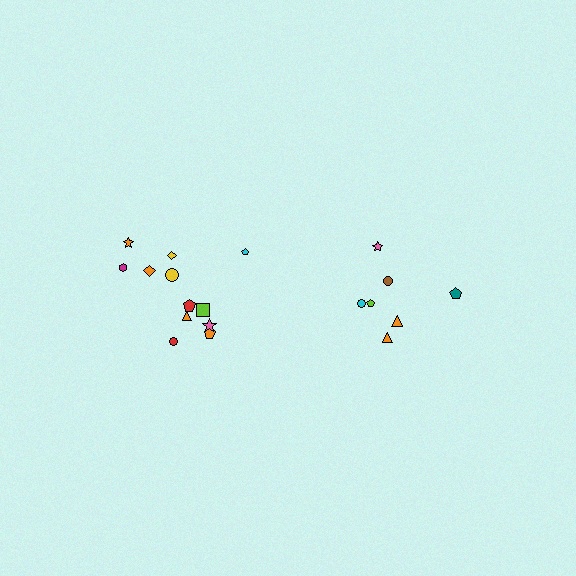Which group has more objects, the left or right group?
The left group.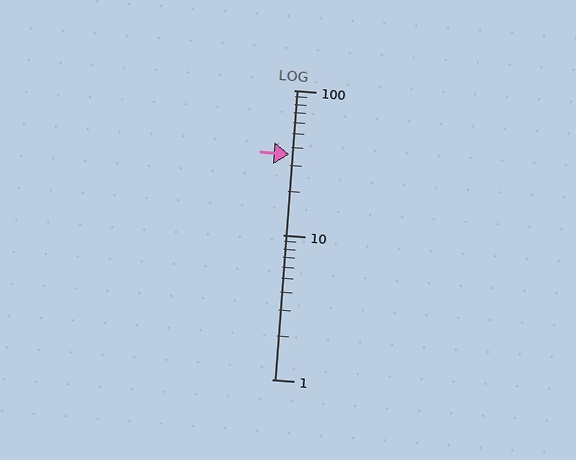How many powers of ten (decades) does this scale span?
The scale spans 2 decades, from 1 to 100.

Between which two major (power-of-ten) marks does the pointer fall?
The pointer is between 10 and 100.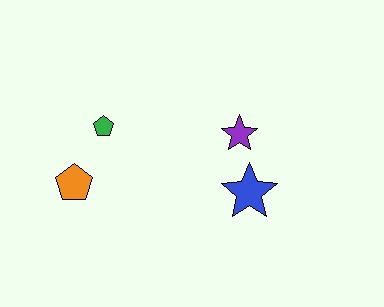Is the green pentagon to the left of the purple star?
Yes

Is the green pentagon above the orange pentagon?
Yes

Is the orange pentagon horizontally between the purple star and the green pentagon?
No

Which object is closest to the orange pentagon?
The green pentagon is closest to the orange pentagon.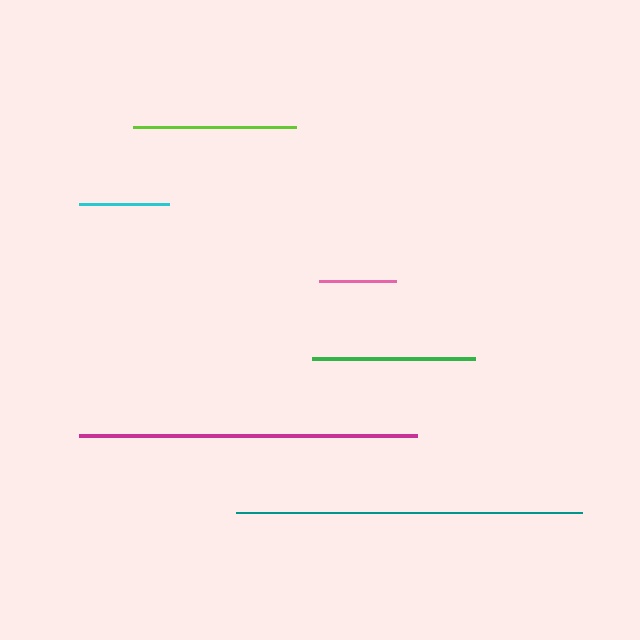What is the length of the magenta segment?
The magenta segment is approximately 338 pixels long.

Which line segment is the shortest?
The pink line is the shortest at approximately 77 pixels.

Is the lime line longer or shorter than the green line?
The lime line is longer than the green line.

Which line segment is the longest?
The teal line is the longest at approximately 346 pixels.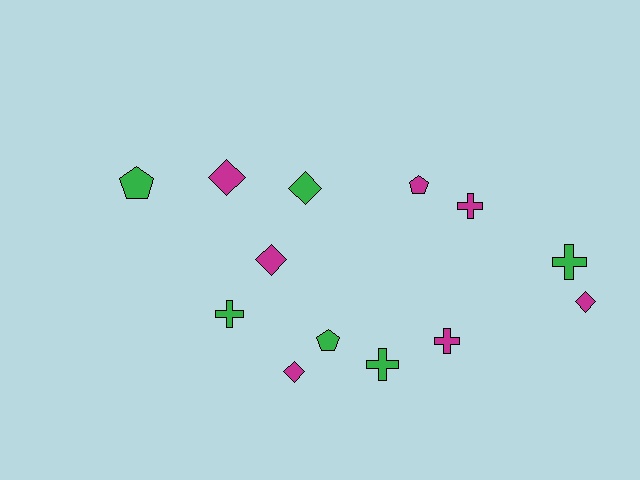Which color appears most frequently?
Magenta, with 7 objects.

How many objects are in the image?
There are 13 objects.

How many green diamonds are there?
There is 1 green diamond.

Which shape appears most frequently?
Cross, with 5 objects.